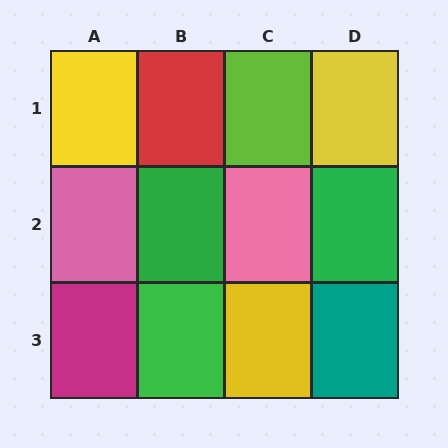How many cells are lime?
1 cell is lime.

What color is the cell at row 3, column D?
Teal.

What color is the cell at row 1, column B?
Red.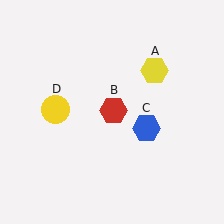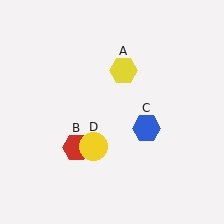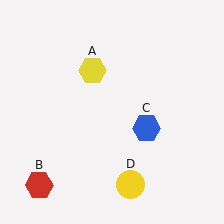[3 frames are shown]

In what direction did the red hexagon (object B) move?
The red hexagon (object B) moved down and to the left.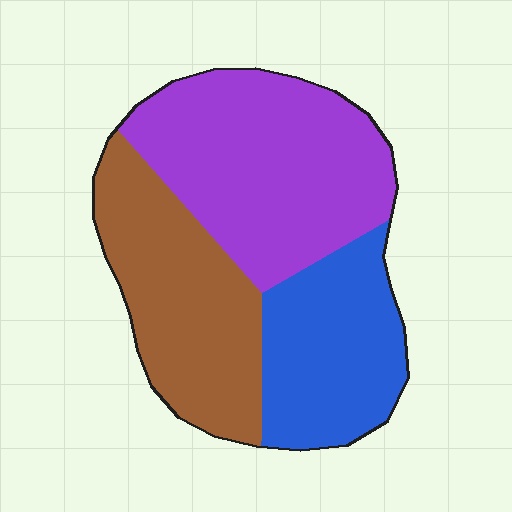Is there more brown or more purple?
Purple.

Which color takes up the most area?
Purple, at roughly 40%.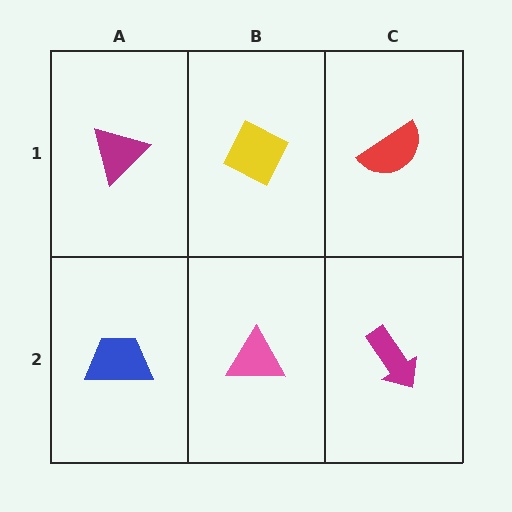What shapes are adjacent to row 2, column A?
A magenta triangle (row 1, column A), a pink triangle (row 2, column B).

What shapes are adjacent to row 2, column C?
A red semicircle (row 1, column C), a pink triangle (row 2, column B).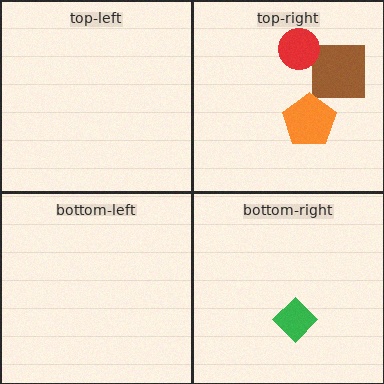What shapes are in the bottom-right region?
The green diamond.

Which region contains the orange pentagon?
The top-right region.